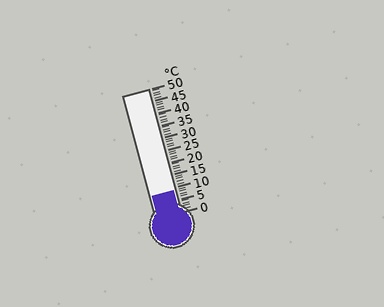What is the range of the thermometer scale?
The thermometer scale ranges from 0°C to 50°C.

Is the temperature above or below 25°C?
The temperature is below 25°C.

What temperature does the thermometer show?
The thermometer shows approximately 9°C.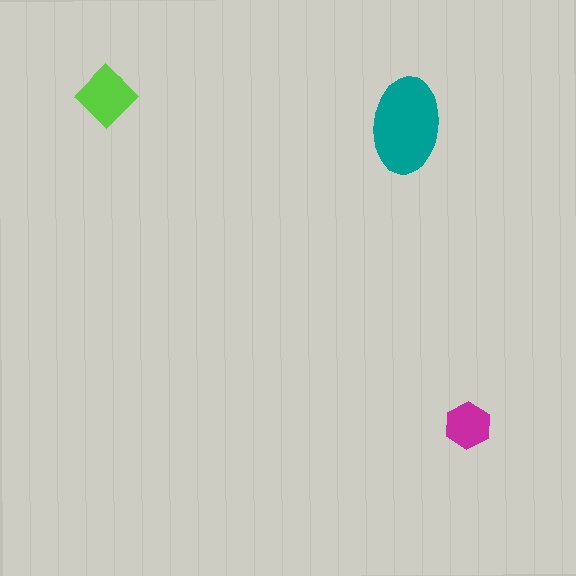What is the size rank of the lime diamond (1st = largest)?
2nd.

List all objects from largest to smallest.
The teal ellipse, the lime diamond, the magenta hexagon.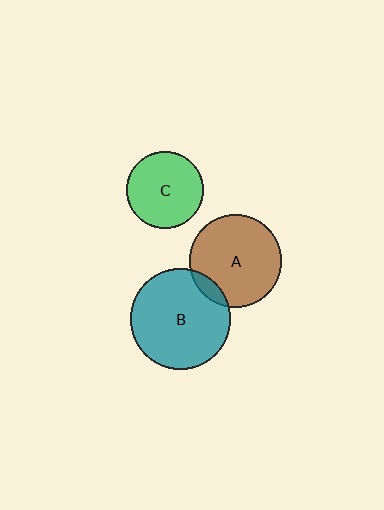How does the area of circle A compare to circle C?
Approximately 1.4 times.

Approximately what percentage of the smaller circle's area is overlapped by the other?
Approximately 10%.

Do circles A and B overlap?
Yes.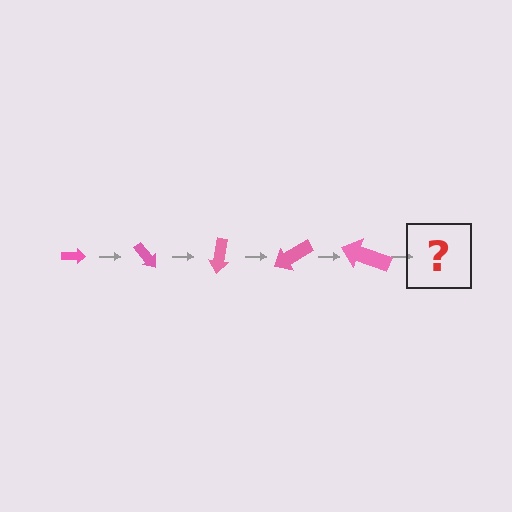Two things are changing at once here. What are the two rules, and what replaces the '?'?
The two rules are that the arrow grows larger each step and it rotates 50 degrees each step. The '?' should be an arrow, larger than the previous one and rotated 250 degrees from the start.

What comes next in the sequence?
The next element should be an arrow, larger than the previous one and rotated 250 degrees from the start.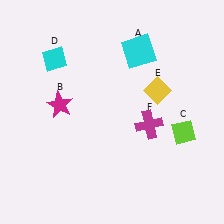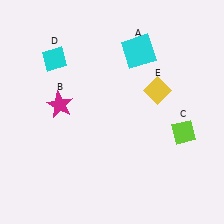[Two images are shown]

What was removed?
The magenta cross (F) was removed in Image 2.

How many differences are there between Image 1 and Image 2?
There is 1 difference between the two images.